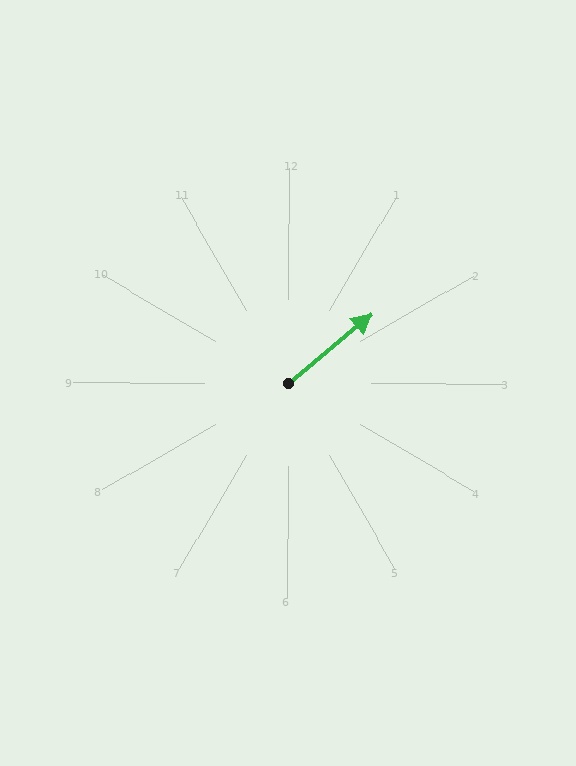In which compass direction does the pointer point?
Northeast.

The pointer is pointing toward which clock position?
Roughly 2 o'clock.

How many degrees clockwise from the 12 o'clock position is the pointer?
Approximately 50 degrees.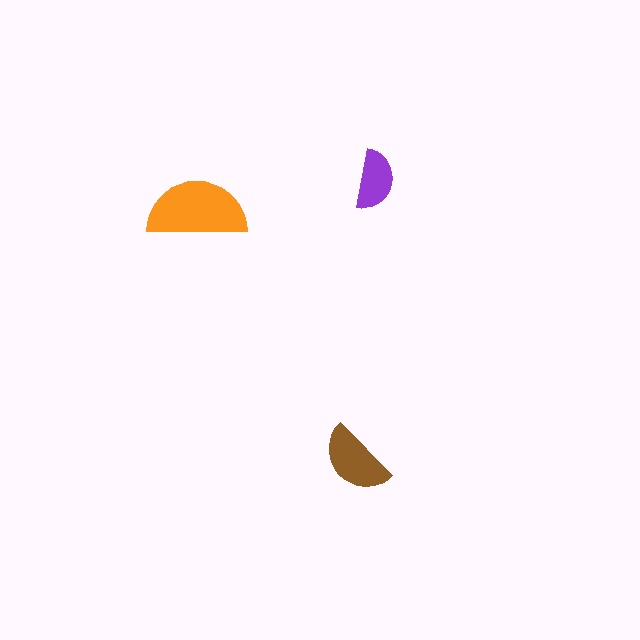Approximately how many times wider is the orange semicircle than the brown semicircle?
About 1.5 times wider.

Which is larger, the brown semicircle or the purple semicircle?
The brown one.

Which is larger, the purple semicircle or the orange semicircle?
The orange one.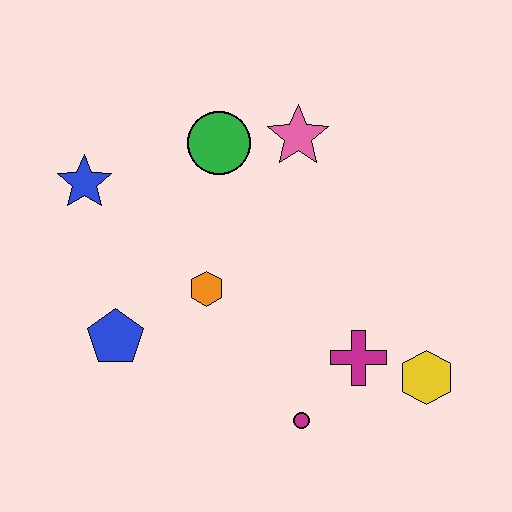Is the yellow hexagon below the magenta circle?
No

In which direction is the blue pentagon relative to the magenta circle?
The blue pentagon is to the left of the magenta circle.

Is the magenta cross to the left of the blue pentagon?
No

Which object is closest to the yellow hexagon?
The magenta cross is closest to the yellow hexagon.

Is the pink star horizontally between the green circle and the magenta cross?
Yes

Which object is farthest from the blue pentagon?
The yellow hexagon is farthest from the blue pentagon.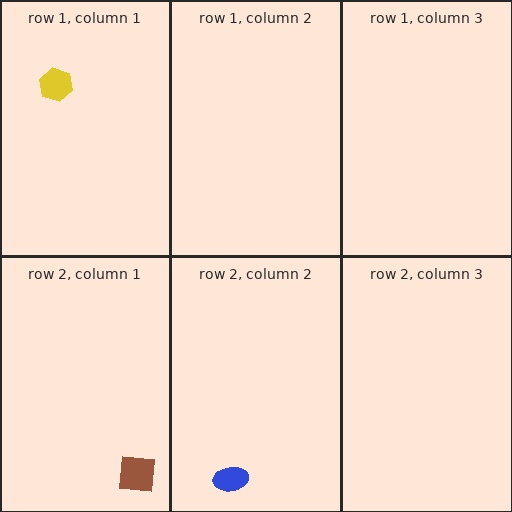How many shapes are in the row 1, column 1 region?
1.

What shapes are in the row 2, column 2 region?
The blue ellipse.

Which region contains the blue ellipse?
The row 2, column 2 region.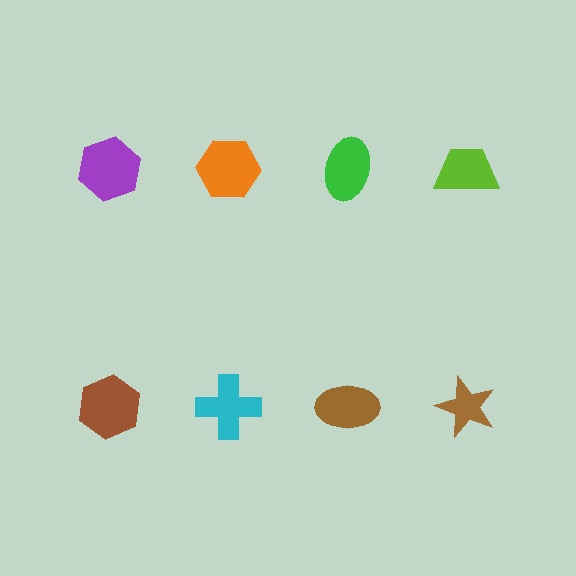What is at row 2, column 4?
A brown star.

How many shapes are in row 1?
4 shapes.